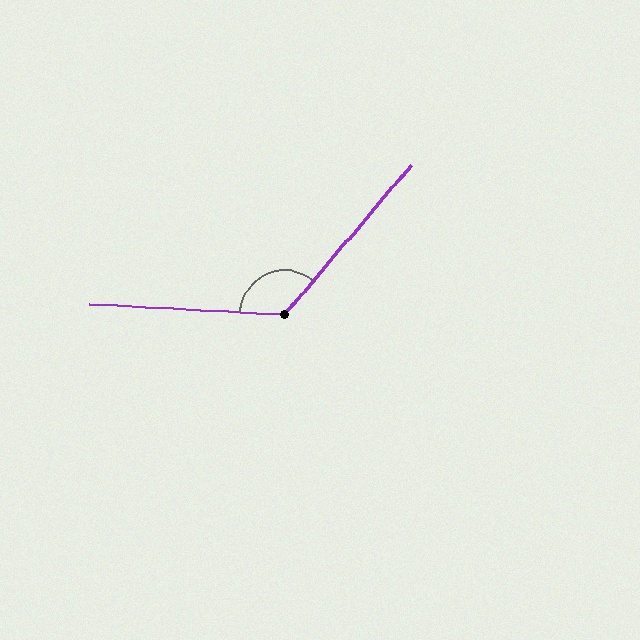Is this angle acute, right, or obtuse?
It is obtuse.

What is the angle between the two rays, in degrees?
Approximately 127 degrees.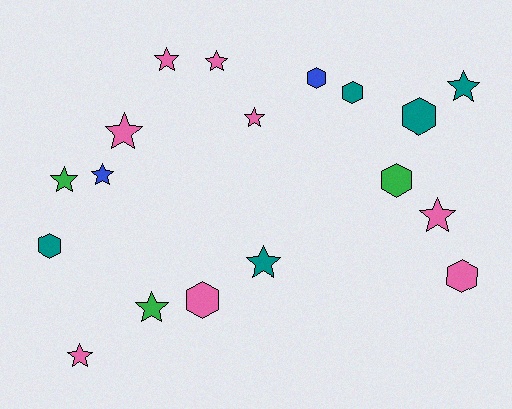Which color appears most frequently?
Pink, with 8 objects.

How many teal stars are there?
There are 2 teal stars.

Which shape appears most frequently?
Star, with 11 objects.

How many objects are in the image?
There are 18 objects.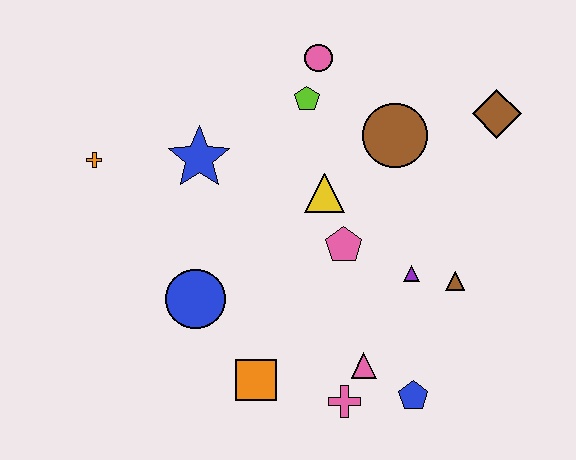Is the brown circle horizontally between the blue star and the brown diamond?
Yes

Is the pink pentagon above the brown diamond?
No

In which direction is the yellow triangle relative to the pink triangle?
The yellow triangle is above the pink triangle.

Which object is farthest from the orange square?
The brown diamond is farthest from the orange square.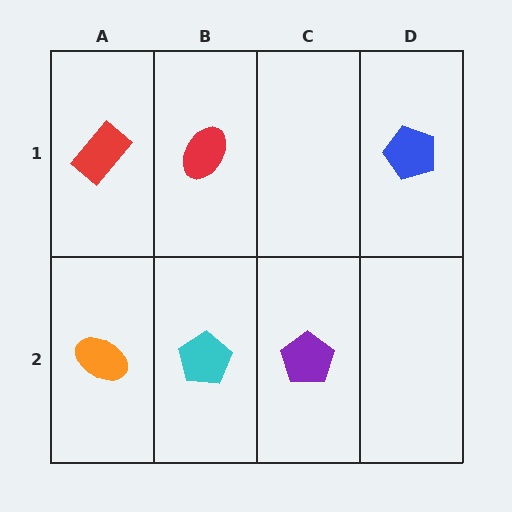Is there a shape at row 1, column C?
No, that cell is empty.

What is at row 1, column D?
A blue pentagon.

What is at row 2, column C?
A purple pentagon.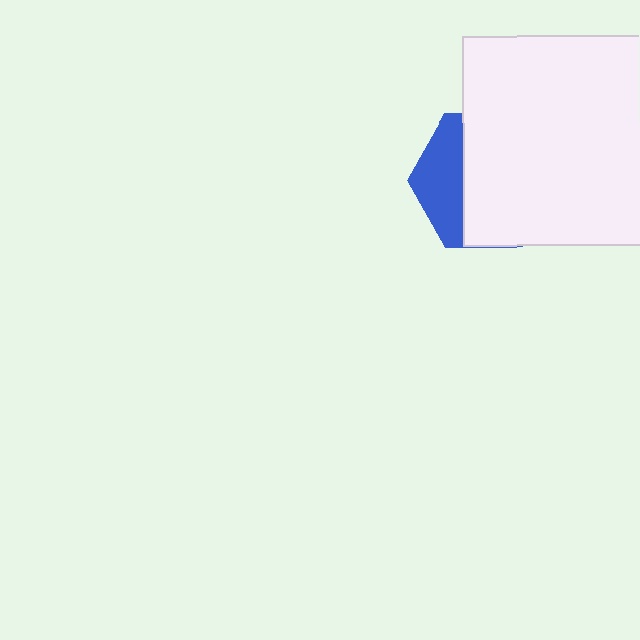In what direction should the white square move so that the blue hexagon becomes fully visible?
The white square should move right. That is the shortest direction to clear the overlap and leave the blue hexagon fully visible.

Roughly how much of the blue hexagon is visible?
A small part of it is visible (roughly 32%).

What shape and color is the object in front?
The object in front is a white square.